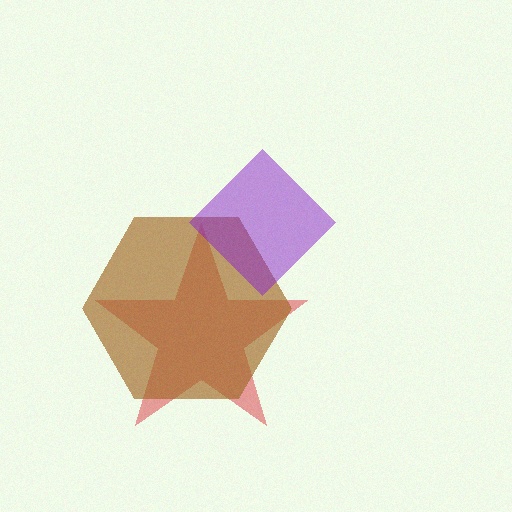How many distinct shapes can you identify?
There are 3 distinct shapes: a red star, a brown hexagon, a purple diamond.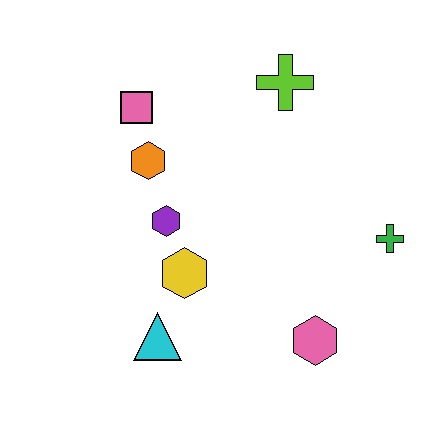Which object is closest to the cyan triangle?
The yellow hexagon is closest to the cyan triangle.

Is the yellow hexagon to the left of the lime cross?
Yes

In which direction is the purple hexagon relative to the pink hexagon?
The purple hexagon is to the left of the pink hexagon.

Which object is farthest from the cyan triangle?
The lime cross is farthest from the cyan triangle.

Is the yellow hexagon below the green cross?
Yes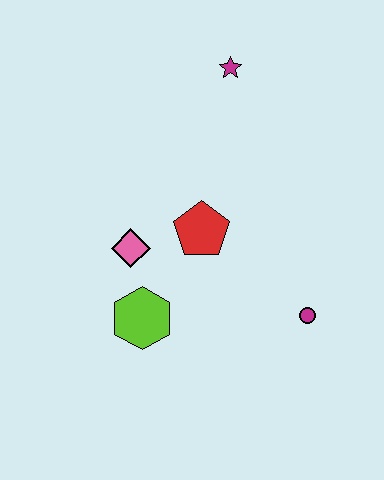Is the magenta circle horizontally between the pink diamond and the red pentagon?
No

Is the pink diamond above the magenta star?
No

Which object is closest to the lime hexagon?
The pink diamond is closest to the lime hexagon.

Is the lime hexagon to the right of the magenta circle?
No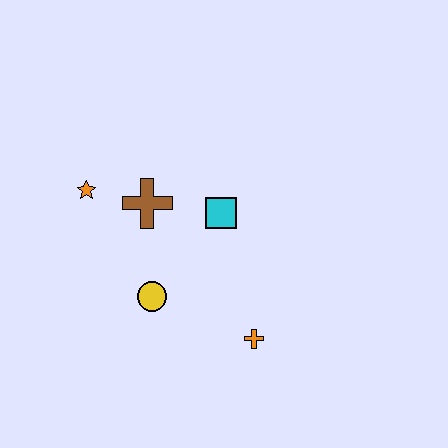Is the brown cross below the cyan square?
No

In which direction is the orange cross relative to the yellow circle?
The orange cross is to the right of the yellow circle.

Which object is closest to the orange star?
The brown cross is closest to the orange star.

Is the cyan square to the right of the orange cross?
No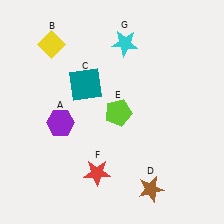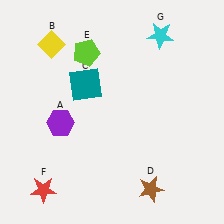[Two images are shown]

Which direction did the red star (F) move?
The red star (F) moved left.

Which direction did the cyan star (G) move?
The cyan star (G) moved right.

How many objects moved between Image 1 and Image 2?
3 objects moved between the two images.